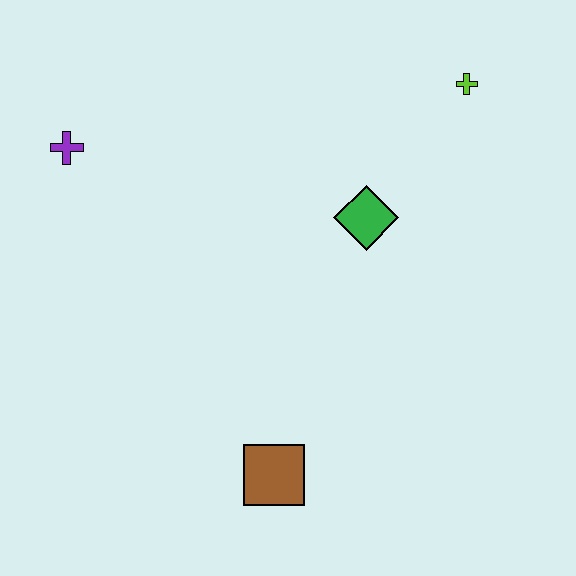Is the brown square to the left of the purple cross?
No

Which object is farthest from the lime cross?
The brown square is farthest from the lime cross.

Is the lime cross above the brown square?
Yes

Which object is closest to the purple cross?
The green diamond is closest to the purple cross.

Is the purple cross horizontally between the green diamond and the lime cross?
No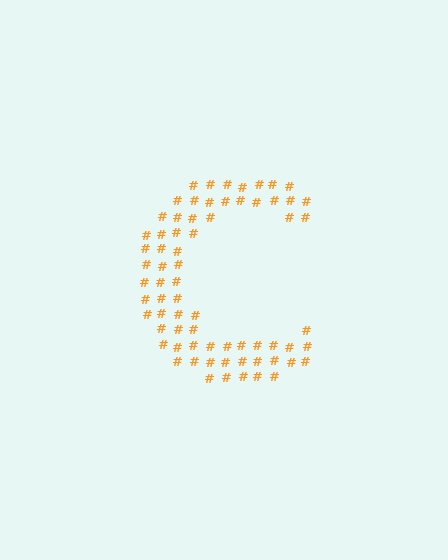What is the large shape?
The large shape is the letter C.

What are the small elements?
The small elements are hash symbols.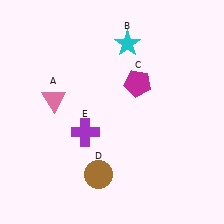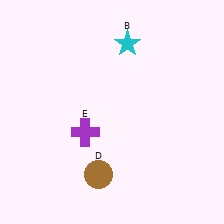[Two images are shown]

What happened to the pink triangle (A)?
The pink triangle (A) was removed in Image 2. It was in the top-left area of Image 1.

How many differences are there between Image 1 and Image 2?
There are 2 differences between the two images.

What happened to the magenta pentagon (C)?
The magenta pentagon (C) was removed in Image 2. It was in the top-right area of Image 1.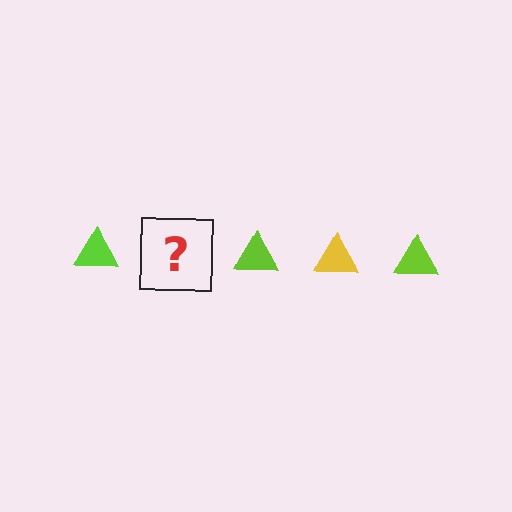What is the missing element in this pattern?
The missing element is a yellow triangle.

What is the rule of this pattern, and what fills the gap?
The rule is that the pattern cycles through lime, yellow triangles. The gap should be filled with a yellow triangle.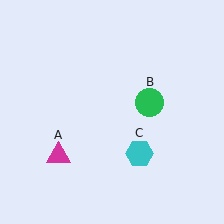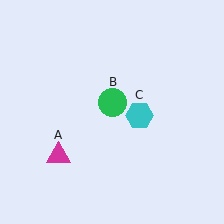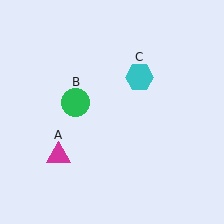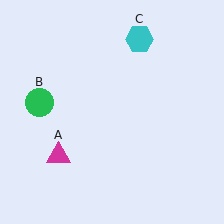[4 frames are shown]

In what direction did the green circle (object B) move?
The green circle (object B) moved left.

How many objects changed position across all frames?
2 objects changed position: green circle (object B), cyan hexagon (object C).